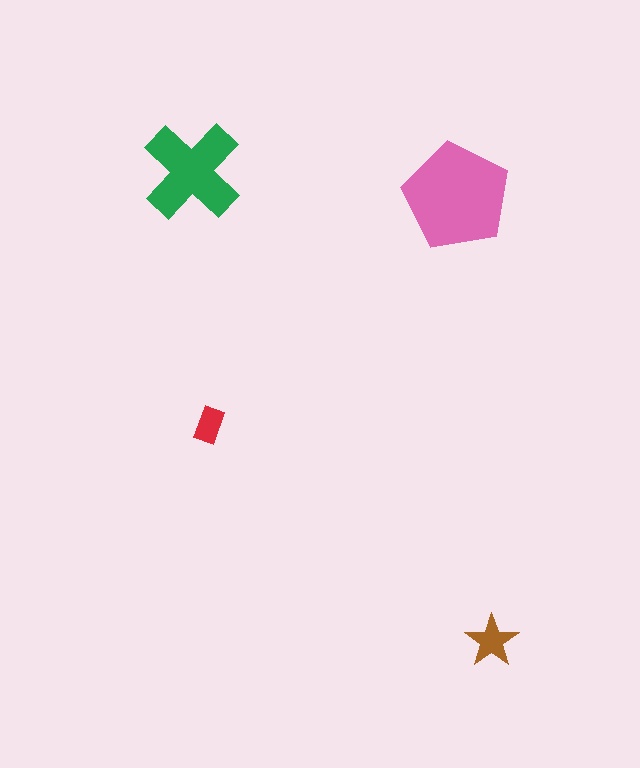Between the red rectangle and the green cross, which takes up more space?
The green cross.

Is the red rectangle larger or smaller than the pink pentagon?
Smaller.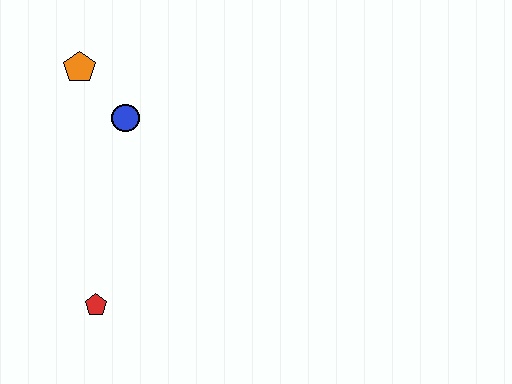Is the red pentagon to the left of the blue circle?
Yes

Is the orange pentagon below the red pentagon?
No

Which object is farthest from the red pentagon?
The orange pentagon is farthest from the red pentagon.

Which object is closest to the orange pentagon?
The blue circle is closest to the orange pentagon.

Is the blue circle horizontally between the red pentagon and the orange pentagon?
No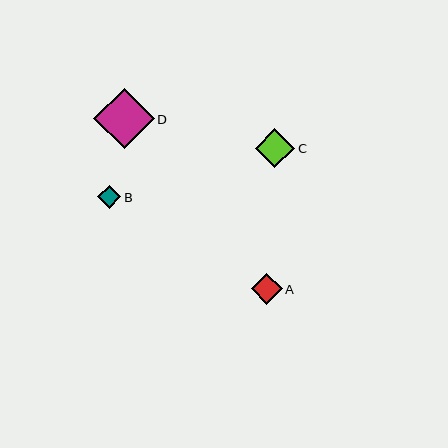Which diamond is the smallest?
Diamond B is the smallest with a size of approximately 23 pixels.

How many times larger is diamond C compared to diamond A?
Diamond C is approximately 1.3 times the size of diamond A.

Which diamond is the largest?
Diamond D is the largest with a size of approximately 60 pixels.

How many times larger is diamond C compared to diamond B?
Diamond C is approximately 1.7 times the size of diamond B.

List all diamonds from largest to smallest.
From largest to smallest: D, C, A, B.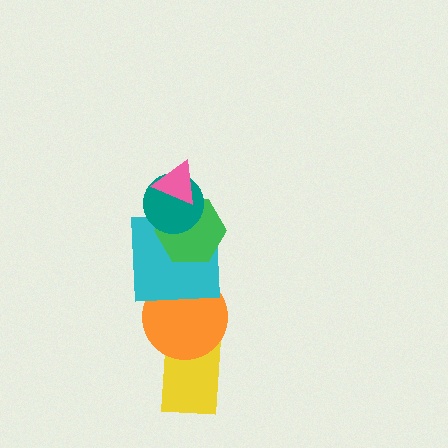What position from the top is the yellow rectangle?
The yellow rectangle is 6th from the top.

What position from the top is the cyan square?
The cyan square is 4th from the top.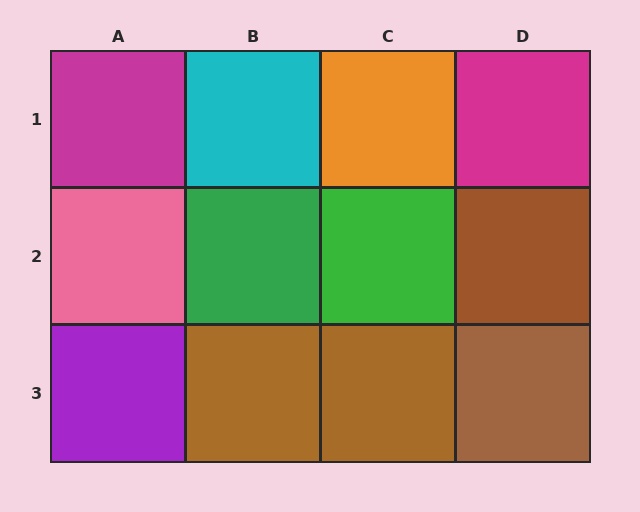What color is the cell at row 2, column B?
Green.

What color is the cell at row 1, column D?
Magenta.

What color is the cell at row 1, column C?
Orange.